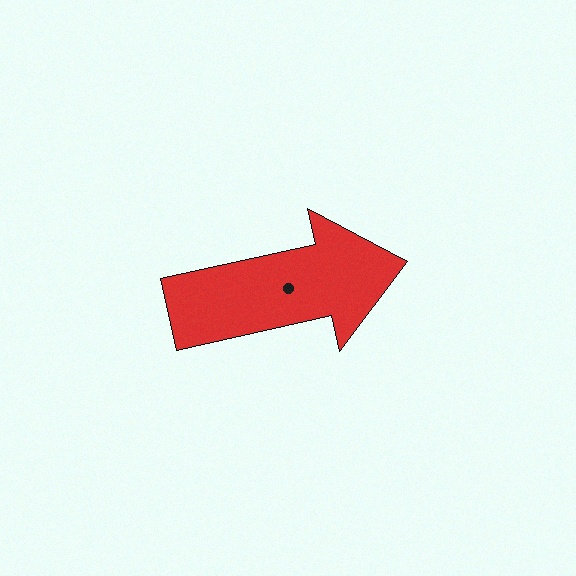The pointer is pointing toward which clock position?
Roughly 3 o'clock.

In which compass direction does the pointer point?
East.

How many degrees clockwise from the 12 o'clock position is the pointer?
Approximately 77 degrees.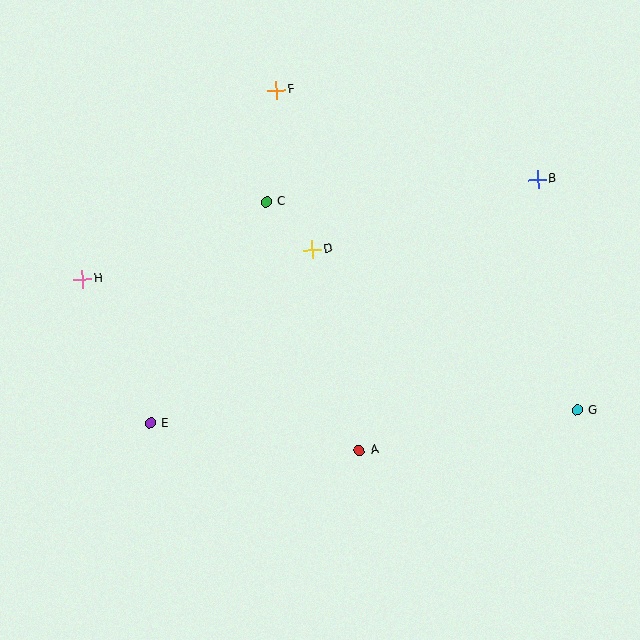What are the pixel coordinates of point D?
Point D is at (312, 249).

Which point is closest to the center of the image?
Point D at (312, 249) is closest to the center.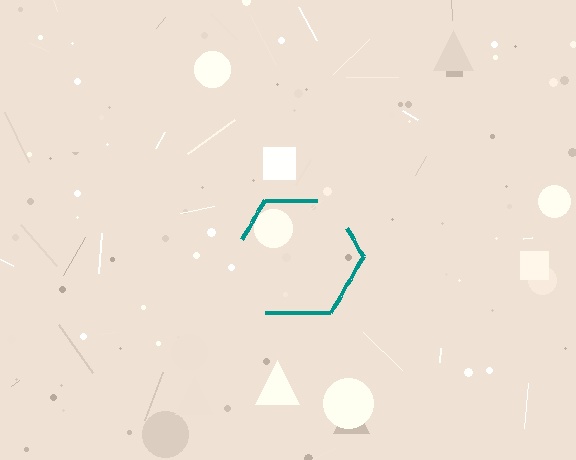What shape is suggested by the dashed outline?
The dashed outline suggests a hexagon.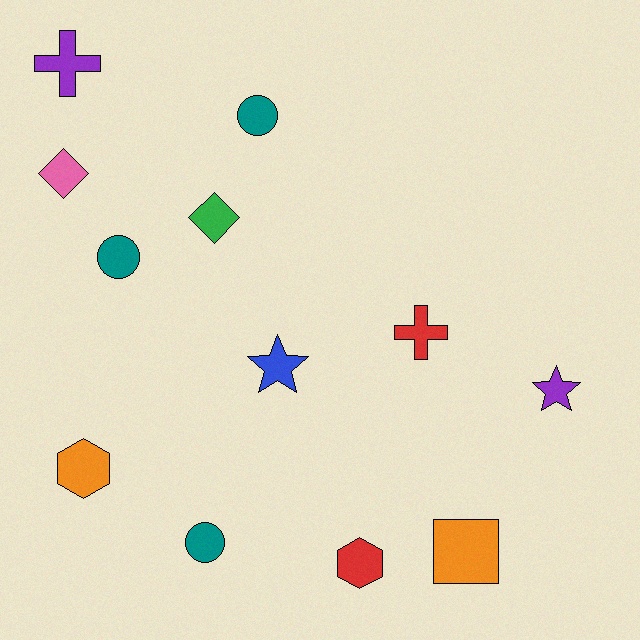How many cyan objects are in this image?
There are no cyan objects.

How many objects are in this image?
There are 12 objects.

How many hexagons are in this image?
There are 2 hexagons.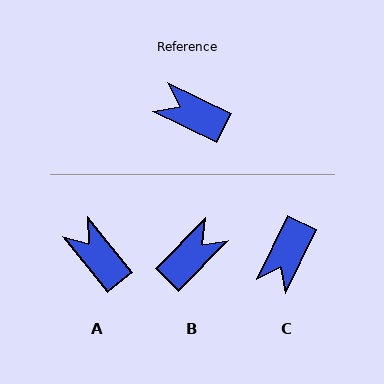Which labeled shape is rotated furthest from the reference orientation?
B, about 109 degrees away.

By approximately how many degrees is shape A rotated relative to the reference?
Approximately 25 degrees clockwise.